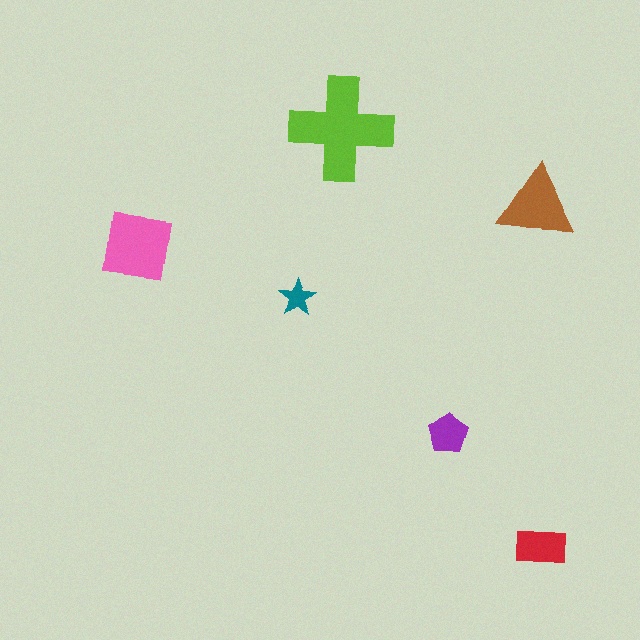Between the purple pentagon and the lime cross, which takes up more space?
The lime cross.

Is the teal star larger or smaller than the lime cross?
Smaller.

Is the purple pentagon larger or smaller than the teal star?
Larger.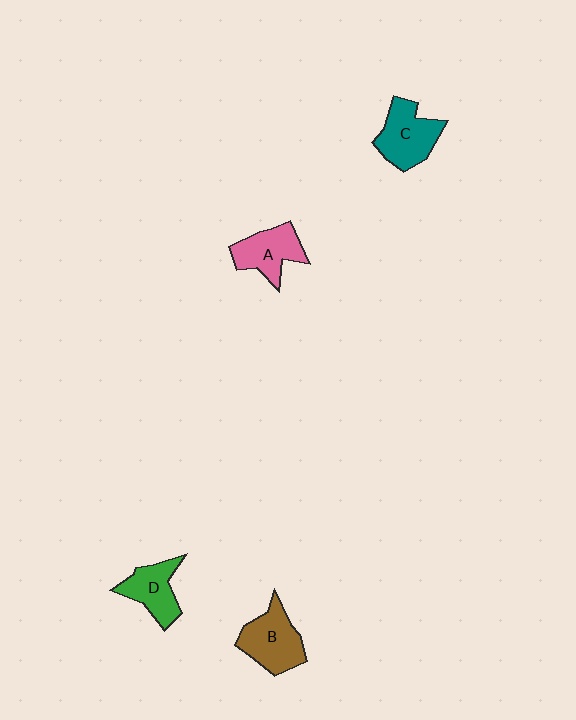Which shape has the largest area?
Shape B (brown).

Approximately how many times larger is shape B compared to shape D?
Approximately 1.2 times.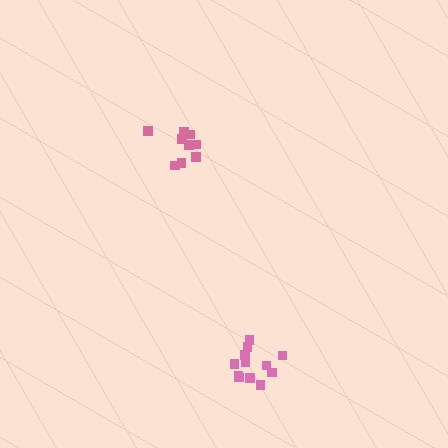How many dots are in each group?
Group 1: 12 dots, Group 2: 9 dots (21 total).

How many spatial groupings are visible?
There are 2 spatial groupings.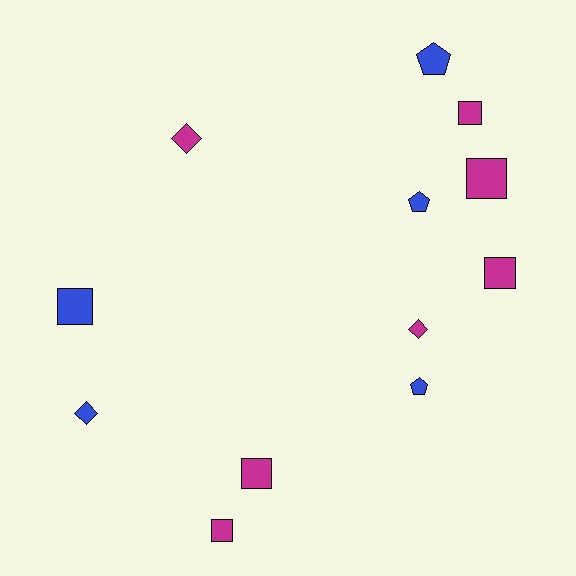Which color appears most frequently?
Magenta, with 7 objects.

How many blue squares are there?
There is 1 blue square.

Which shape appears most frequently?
Square, with 6 objects.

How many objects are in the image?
There are 12 objects.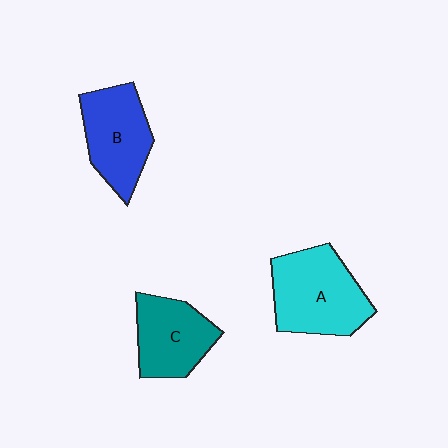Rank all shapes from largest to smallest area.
From largest to smallest: A (cyan), B (blue), C (teal).